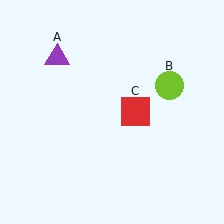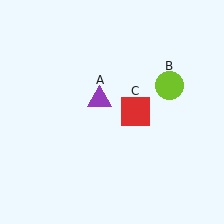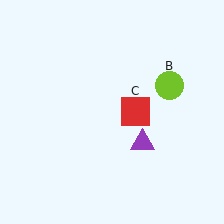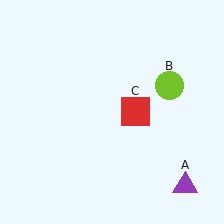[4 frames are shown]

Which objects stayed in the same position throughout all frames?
Lime circle (object B) and red square (object C) remained stationary.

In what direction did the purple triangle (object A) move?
The purple triangle (object A) moved down and to the right.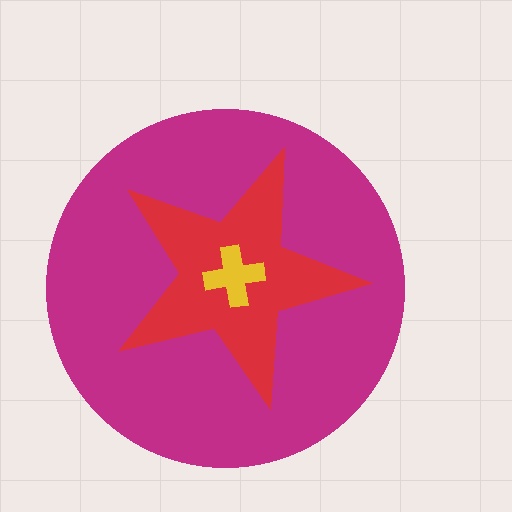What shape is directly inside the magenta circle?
The red star.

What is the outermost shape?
The magenta circle.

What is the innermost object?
The yellow cross.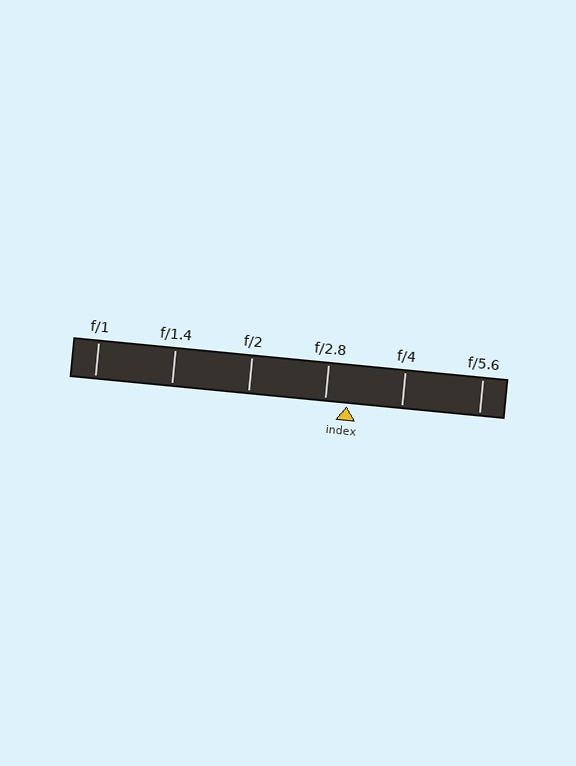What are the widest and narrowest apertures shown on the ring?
The widest aperture shown is f/1 and the narrowest is f/5.6.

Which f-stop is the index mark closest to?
The index mark is closest to f/2.8.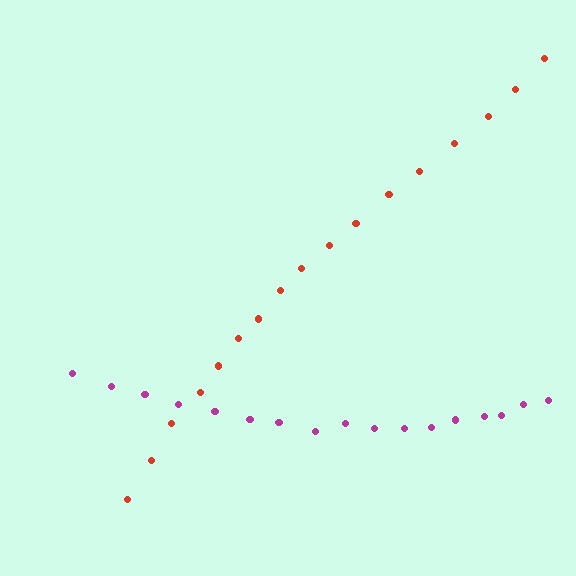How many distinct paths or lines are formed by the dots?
There are 2 distinct paths.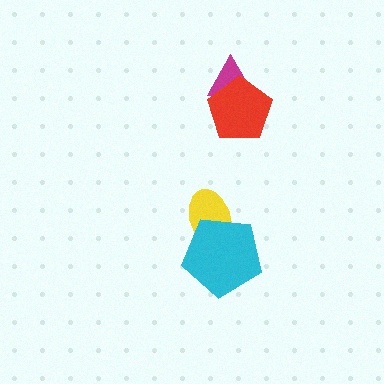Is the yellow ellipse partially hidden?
Yes, it is partially covered by another shape.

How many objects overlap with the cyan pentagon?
1 object overlaps with the cyan pentagon.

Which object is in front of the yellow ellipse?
The cyan pentagon is in front of the yellow ellipse.